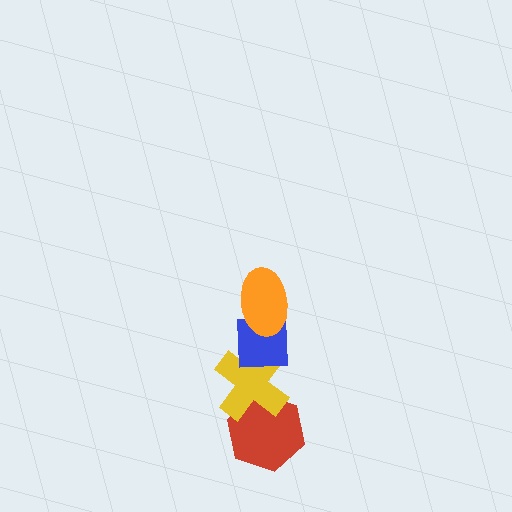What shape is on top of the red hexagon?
The yellow cross is on top of the red hexagon.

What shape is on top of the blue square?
The orange ellipse is on top of the blue square.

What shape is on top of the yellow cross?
The blue square is on top of the yellow cross.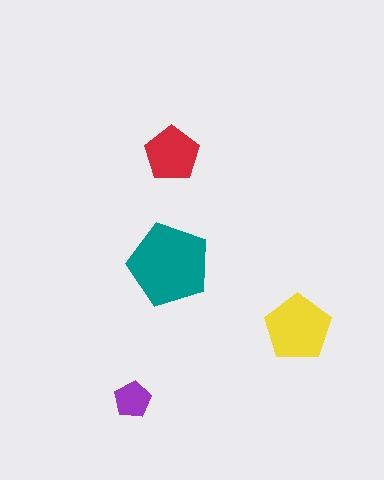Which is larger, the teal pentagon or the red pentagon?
The teal one.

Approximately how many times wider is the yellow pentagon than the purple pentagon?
About 2 times wider.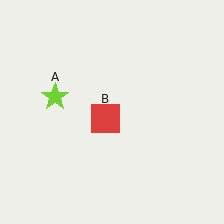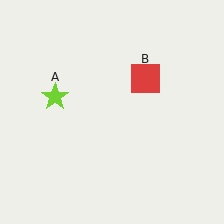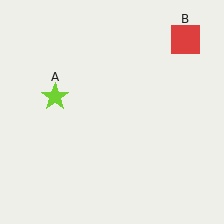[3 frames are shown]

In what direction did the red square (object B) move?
The red square (object B) moved up and to the right.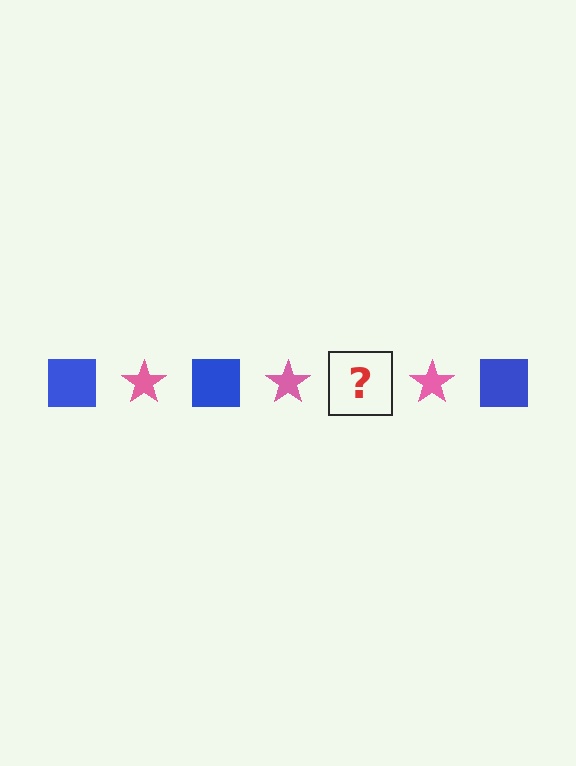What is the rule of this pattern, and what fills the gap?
The rule is that the pattern alternates between blue square and pink star. The gap should be filled with a blue square.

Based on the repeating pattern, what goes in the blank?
The blank should be a blue square.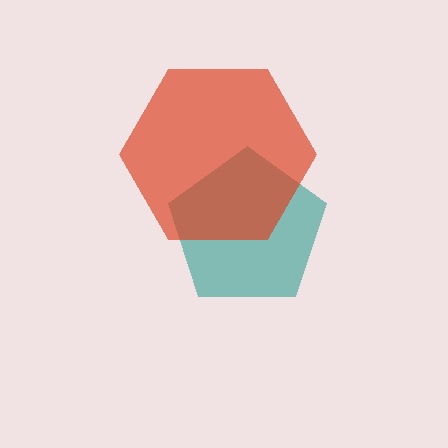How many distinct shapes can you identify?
There are 2 distinct shapes: a teal pentagon, a red hexagon.